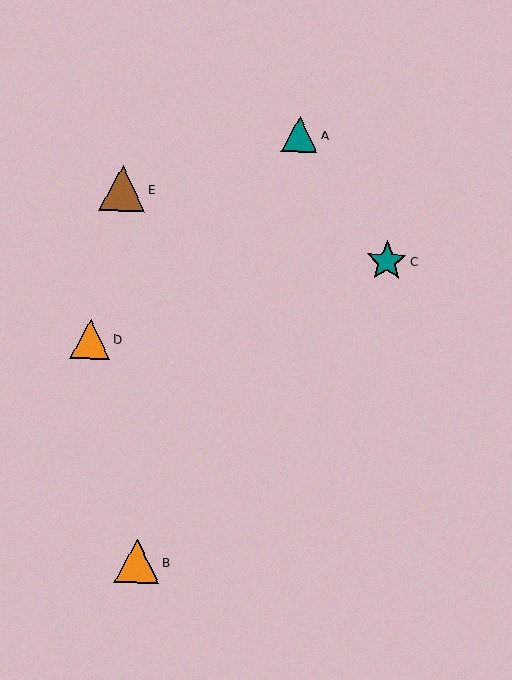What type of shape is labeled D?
Shape D is an orange triangle.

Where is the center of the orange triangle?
The center of the orange triangle is at (90, 339).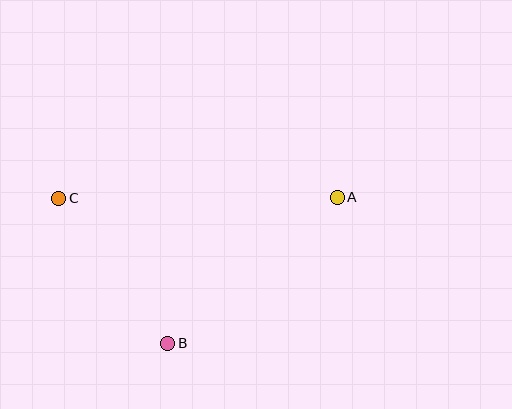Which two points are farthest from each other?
Points A and C are farthest from each other.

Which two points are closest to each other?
Points B and C are closest to each other.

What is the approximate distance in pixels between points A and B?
The distance between A and B is approximately 224 pixels.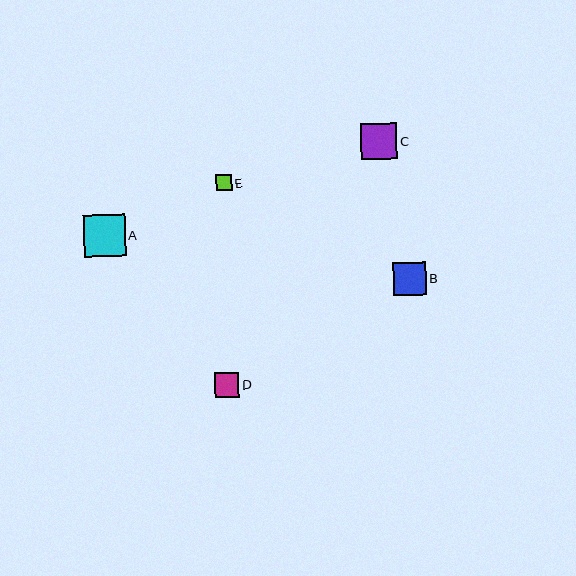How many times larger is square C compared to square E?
Square C is approximately 2.3 times the size of square E.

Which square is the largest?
Square A is the largest with a size of approximately 42 pixels.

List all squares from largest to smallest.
From largest to smallest: A, C, B, D, E.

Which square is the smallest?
Square E is the smallest with a size of approximately 16 pixels.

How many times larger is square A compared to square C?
Square A is approximately 1.2 times the size of square C.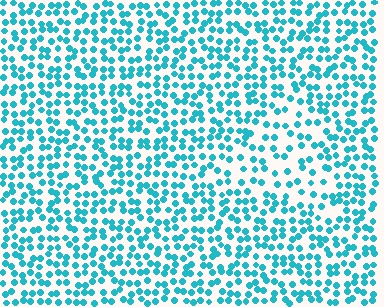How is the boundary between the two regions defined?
The boundary is defined by a change in element density (approximately 1.7x ratio). All elements are the same color, size, and shape.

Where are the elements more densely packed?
The elements are more densely packed outside the triangle boundary.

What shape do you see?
I see a triangle.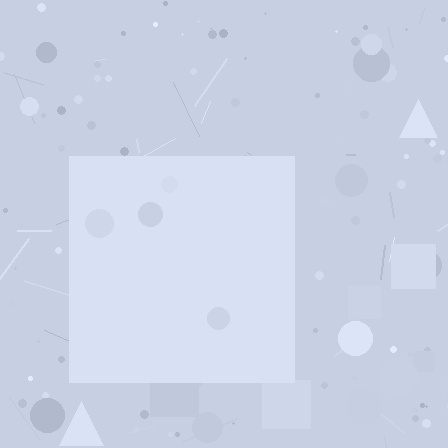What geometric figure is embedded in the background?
A square is embedded in the background.